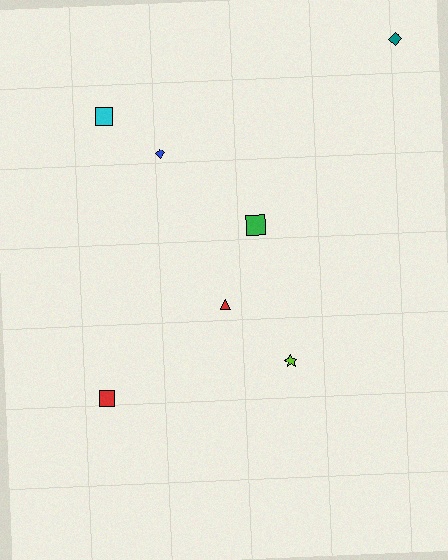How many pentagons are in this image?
There are no pentagons.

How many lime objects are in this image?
There is 1 lime object.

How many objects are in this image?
There are 7 objects.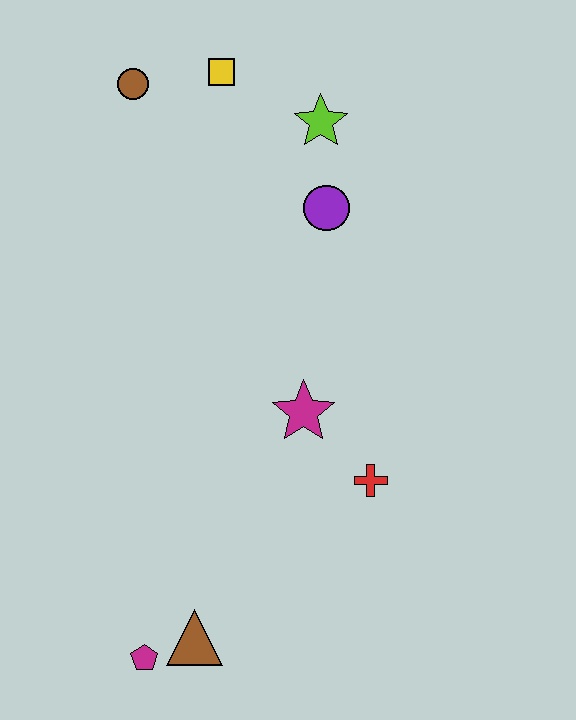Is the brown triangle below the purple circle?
Yes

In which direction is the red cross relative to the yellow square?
The red cross is below the yellow square.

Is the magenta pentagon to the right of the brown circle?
Yes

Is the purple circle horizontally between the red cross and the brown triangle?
Yes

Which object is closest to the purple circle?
The lime star is closest to the purple circle.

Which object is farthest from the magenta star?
The brown circle is farthest from the magenta star.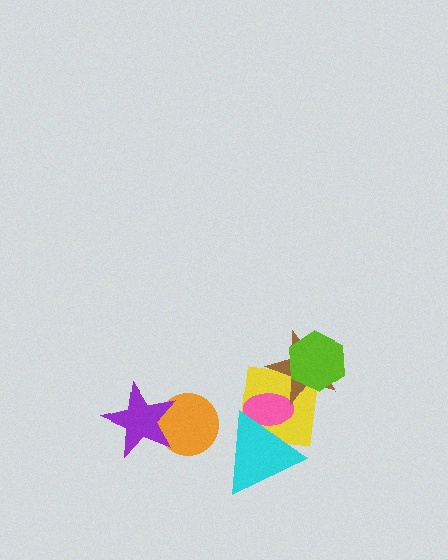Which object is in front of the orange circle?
The purple star is in front of the orange circle.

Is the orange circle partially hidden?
Yes, it is partially covered by another shape.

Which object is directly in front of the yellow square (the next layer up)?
The pink ellipse is directly in front of the yellow square.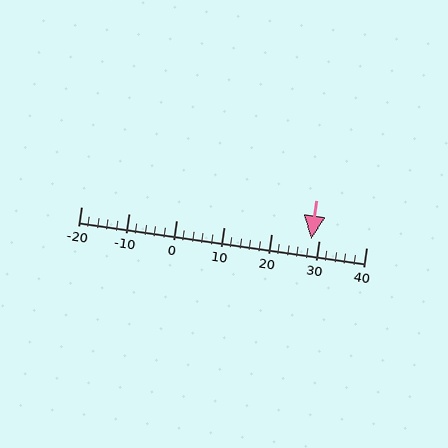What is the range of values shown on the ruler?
The ruler shows values from -20 to 40.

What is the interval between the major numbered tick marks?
The major tick marks are spaced 10 units apart.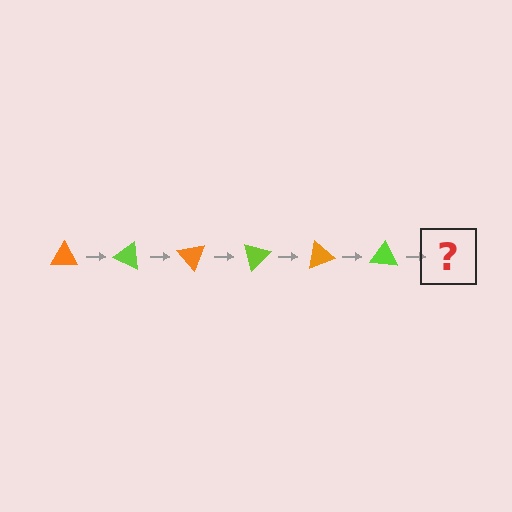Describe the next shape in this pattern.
It should be an orange triangle, rotated 150 degrees from the start.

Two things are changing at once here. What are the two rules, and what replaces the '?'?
The two rules are that it rotates 25 degrees each step and the color cycles through orange and lime. The '?' should be an orange triangle, rotated 150 degrees from the start.